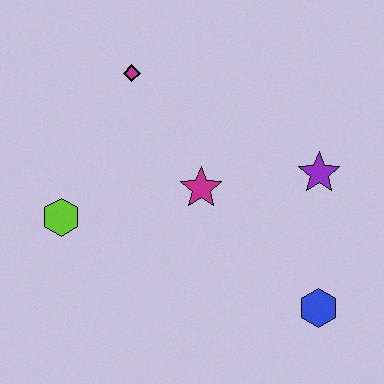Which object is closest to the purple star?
The magenta star is closest to the purple star.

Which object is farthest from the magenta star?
The blue hexagon is farthest from the magenta star.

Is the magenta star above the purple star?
No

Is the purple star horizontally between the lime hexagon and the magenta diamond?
No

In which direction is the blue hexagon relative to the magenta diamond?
The blue hexagon is below the magenta diamond.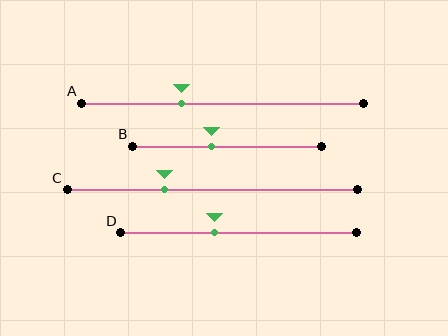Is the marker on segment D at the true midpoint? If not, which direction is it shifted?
No, the marker on segment D is shifted to the left by about 10% of the segment length.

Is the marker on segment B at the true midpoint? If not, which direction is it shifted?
No, the marker on segment B is shifted to the left by about 8% of the segment length.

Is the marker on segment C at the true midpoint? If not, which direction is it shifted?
No, the marker on segment C is shifted to the left by about 17% of the segment length.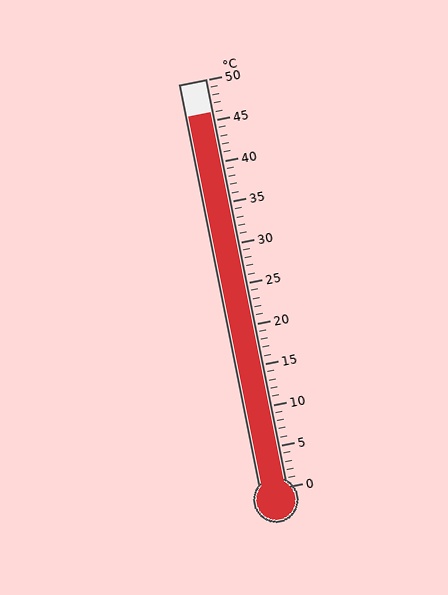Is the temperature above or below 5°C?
The temperature is above 5°C.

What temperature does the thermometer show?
The thermometer shows approximately 46°C.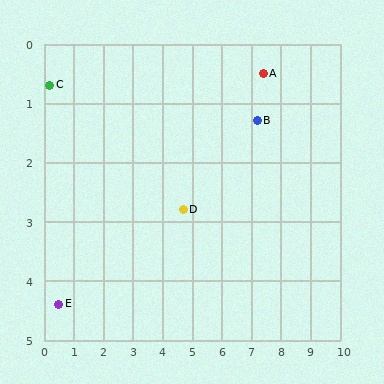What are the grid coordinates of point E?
Point E is at approximately (0.5, 4.4).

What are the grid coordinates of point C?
Point C is at approximately (0.2, 0.7).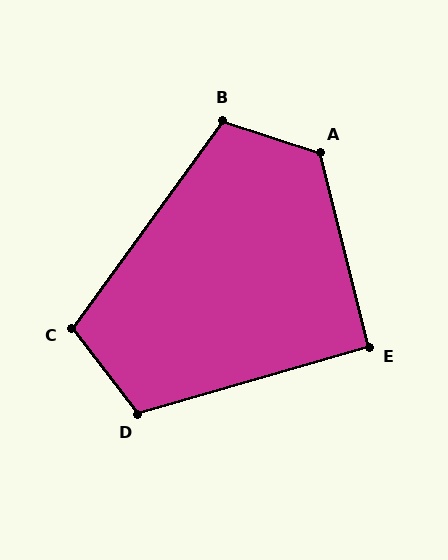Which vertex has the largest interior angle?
A, at approximately 122 degrees.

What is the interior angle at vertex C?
Approximately 107 degrees (obtuse).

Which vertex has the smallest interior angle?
E, at approximately 92 degrees.